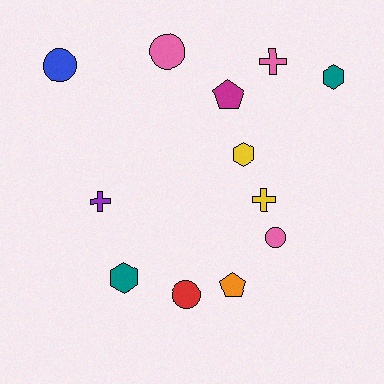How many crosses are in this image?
There are 3 crosses.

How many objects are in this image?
There are 12 objects.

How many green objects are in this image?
There are no green objects.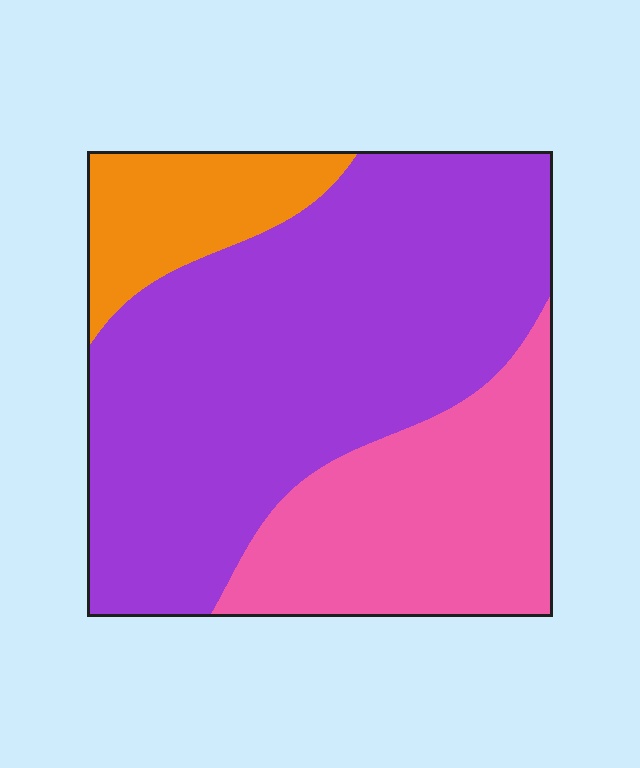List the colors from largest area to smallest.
From largest to smallest: purple, pink, orange.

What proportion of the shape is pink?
Pink covers roughly 25% of the shape.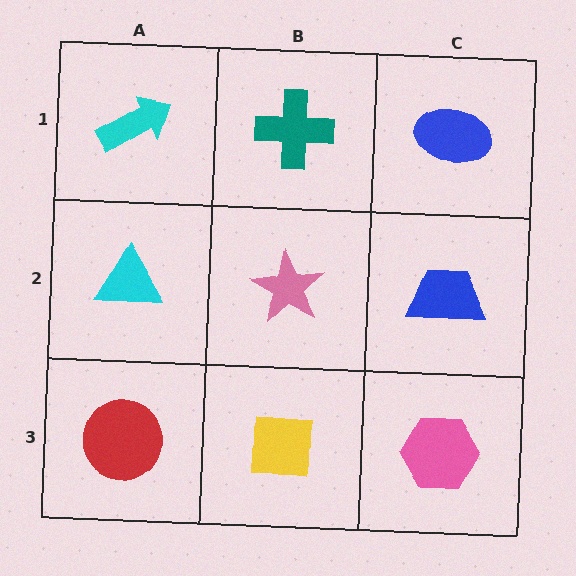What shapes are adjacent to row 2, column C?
A blue ellipse (row 1, column C), a pink hexagon (row 3, column C), a pink star (row 2, column B).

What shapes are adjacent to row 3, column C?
A blue trapezoid (row 2, column C), a yellow square (row 3, column B).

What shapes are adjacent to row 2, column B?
A teal cross (row 1, column B), a yellow square (row 3, column B), a cyan triangle (row 2, column A), a blue trapezoid (row 2, column C).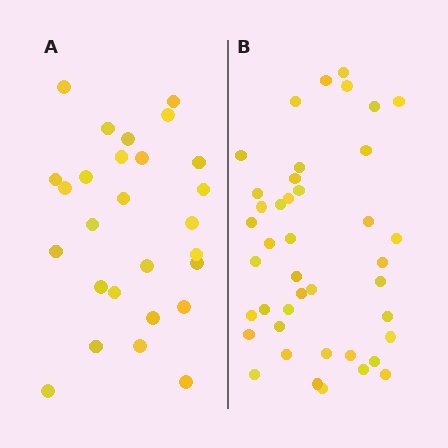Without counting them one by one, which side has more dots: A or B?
Region B (the right region) has more dots.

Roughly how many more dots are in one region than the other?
Region B has approximately 15 more dots than region A.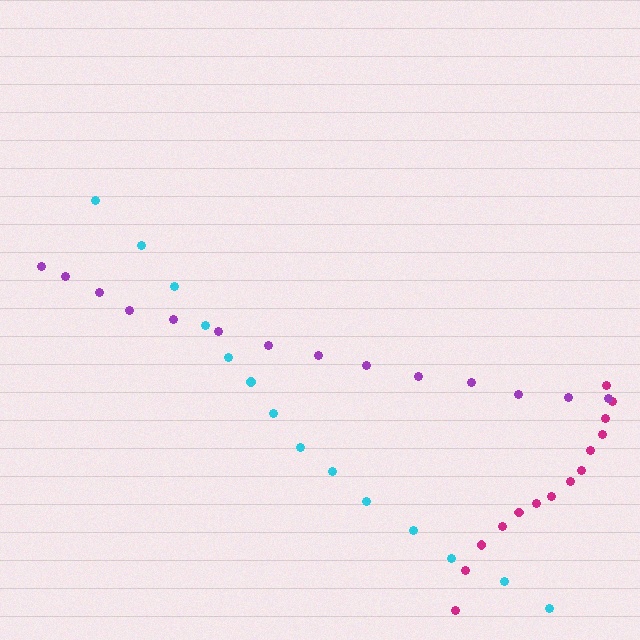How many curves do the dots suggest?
There are 3 distinct paths.